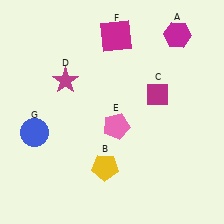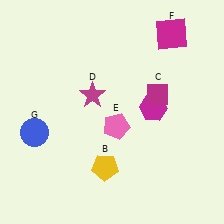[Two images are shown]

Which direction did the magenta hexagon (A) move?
The magenta hexagon (A) moved down.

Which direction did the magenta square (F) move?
The magenta square (F) moved right.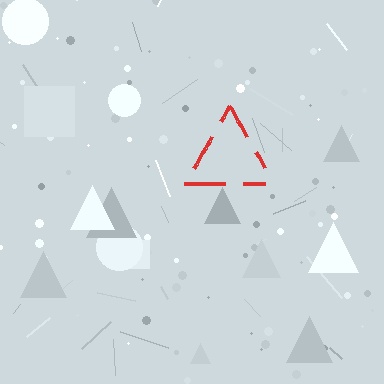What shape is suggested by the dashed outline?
The dashed outline suggests a triangle.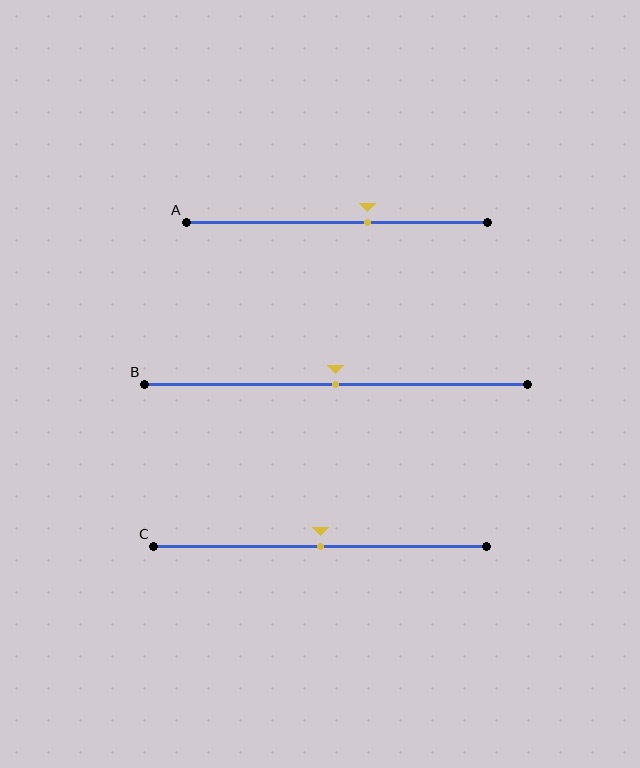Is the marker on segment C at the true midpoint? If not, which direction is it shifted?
Yes, the marker on segment C is at the true midpoint.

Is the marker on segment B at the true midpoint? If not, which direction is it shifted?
Yes, the marker on segment B is at the true midpoint.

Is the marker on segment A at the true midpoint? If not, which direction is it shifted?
No, the marker on segment A is shifted to the right by about 10% of the segment length.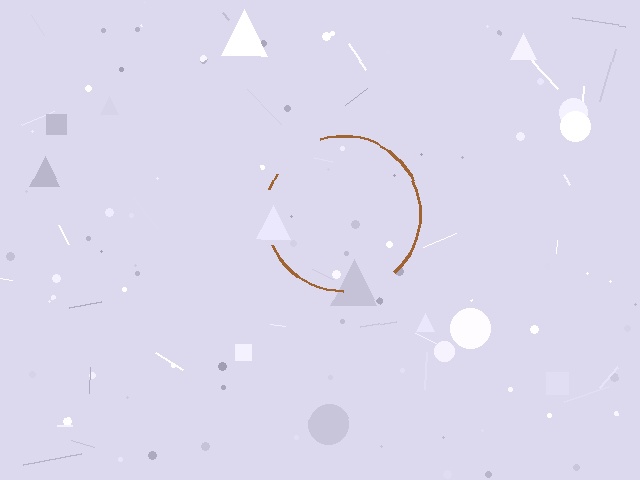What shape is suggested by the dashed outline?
The dashed outline suggests a circle.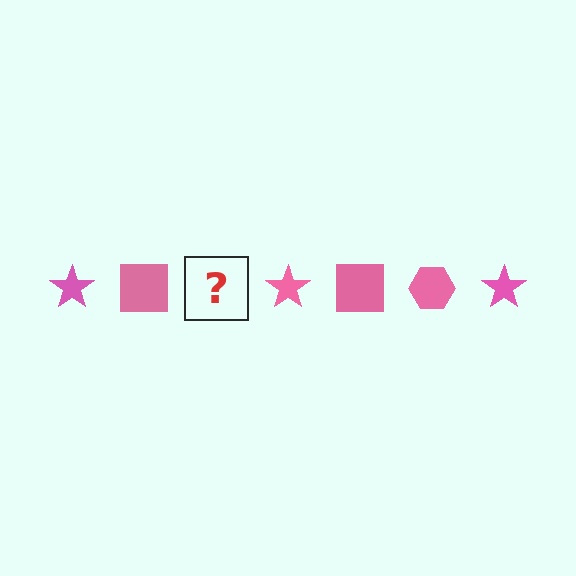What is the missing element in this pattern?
The missing element is a pink hexagon.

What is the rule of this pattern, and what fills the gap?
The rule is that the pattern cycles through star, square, hexagon shapes in pink. The gap should be filled with a pink hexagon.